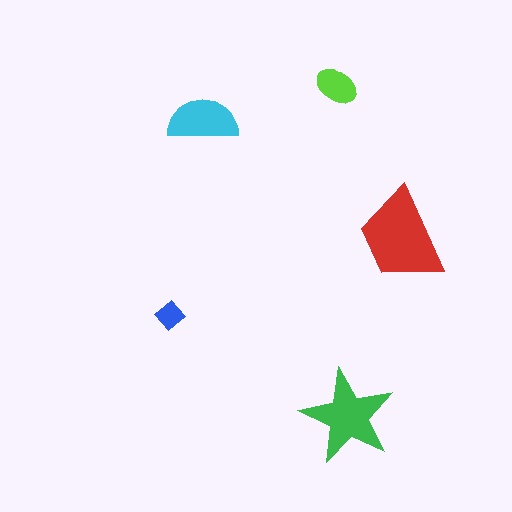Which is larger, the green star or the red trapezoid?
The red trapezoid.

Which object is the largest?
The red trapezoid.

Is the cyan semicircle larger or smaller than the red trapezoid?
Smaller.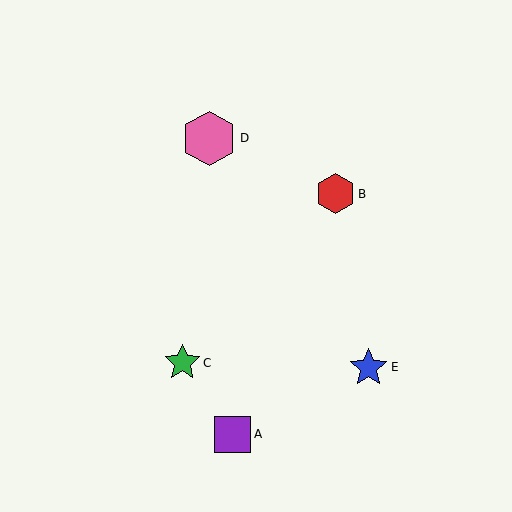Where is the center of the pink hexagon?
The center of the pink hexagon is at (209, 138).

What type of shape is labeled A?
Shape A is a purple square.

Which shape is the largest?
The pink hexagon (labeled D) is the largest.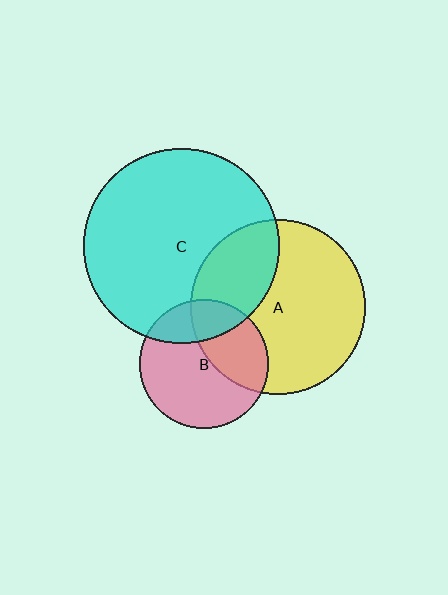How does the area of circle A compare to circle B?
Approximately 1.8 times.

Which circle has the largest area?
Circle C (cyan).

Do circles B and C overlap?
Yes.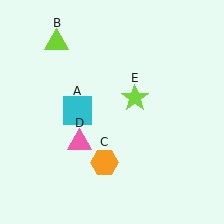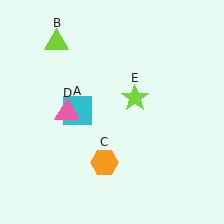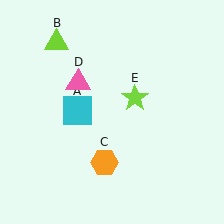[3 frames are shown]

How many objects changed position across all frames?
1 object changed position: pink triangle (object D).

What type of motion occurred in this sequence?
The pink triangle (object D) rotated clockwise around the center of the scene.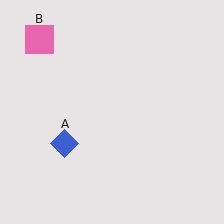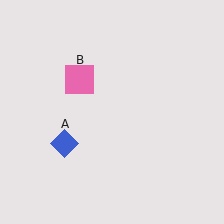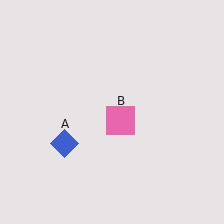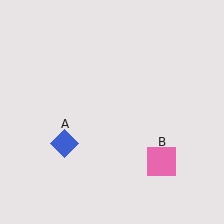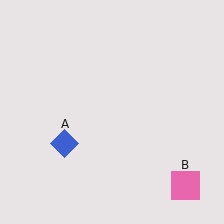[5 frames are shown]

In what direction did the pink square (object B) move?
The pink square (object B) moved down and to the right.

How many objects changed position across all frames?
1 object changed position: pink square (object B).